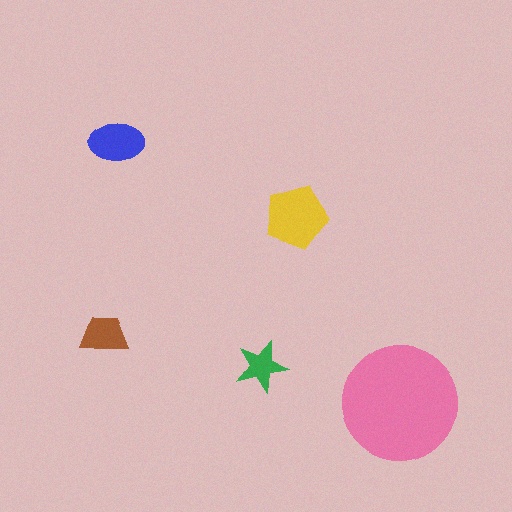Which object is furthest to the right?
The pink circle is rightmost.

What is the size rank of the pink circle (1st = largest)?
1st.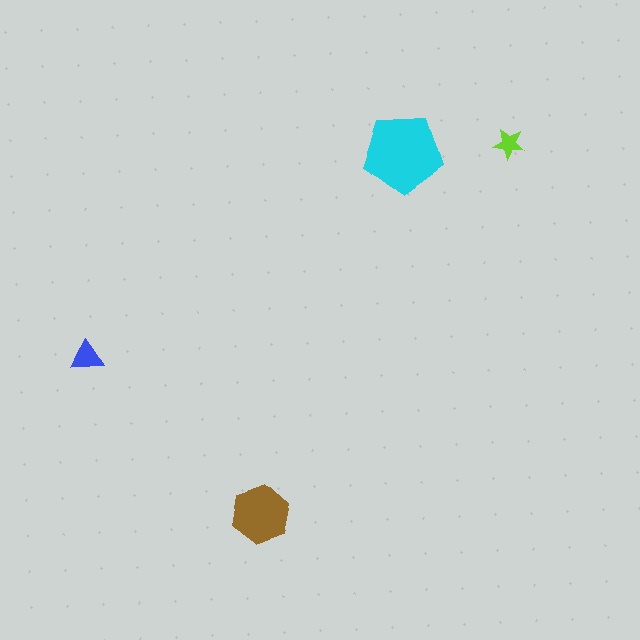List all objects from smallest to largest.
The lime star, the blue triangle, the brown hexagon, the cyan pentagon.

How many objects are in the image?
There are 4 objects in the image.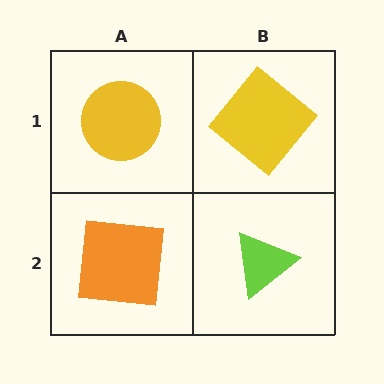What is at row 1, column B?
A yellow diamond.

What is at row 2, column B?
A lime triangle.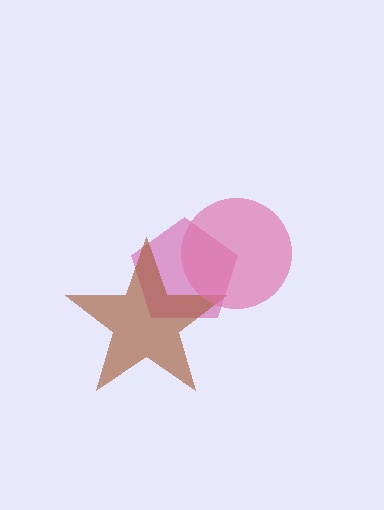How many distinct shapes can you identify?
There are 3 distinct shapes: a magenta pentagon, a brown star, a pink circle.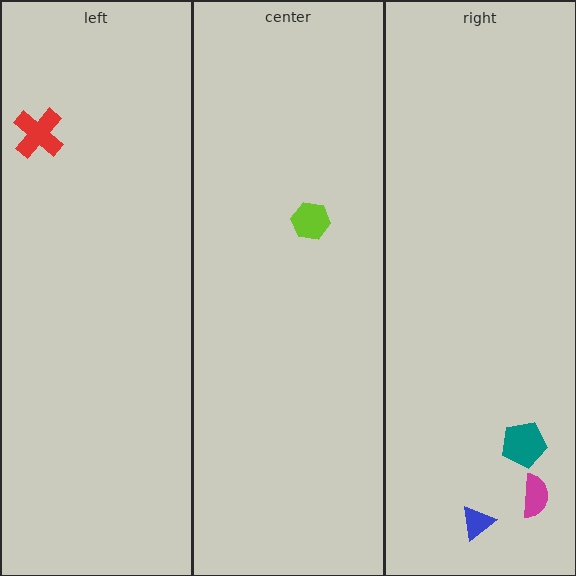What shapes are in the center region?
The lime hexagon.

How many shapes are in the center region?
1.